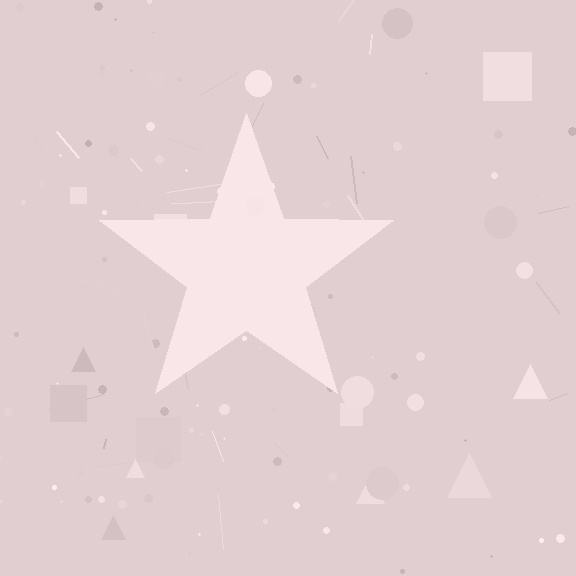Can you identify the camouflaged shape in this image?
The camouflaged shape is a star.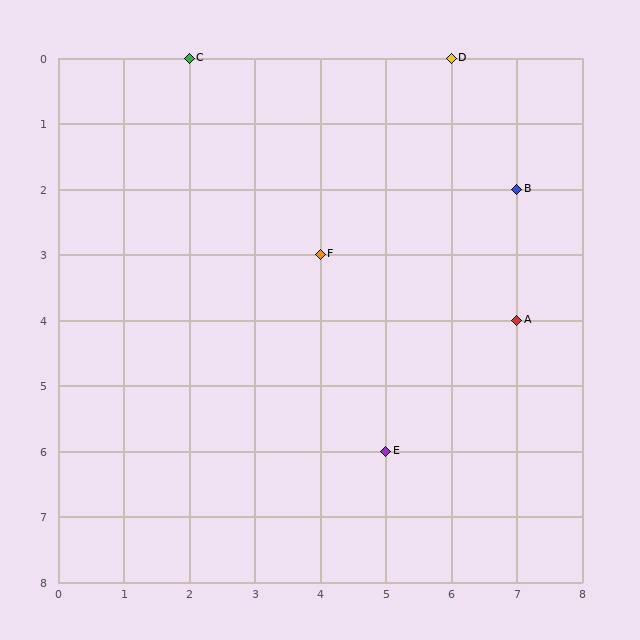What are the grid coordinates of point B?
Point B is at grid coordinates (7, 2).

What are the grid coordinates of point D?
Point D is at grid coordinates (6, 0).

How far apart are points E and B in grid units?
Points E and B are 2 columns and 4 rows apart (about 4.5 grid units diagonally).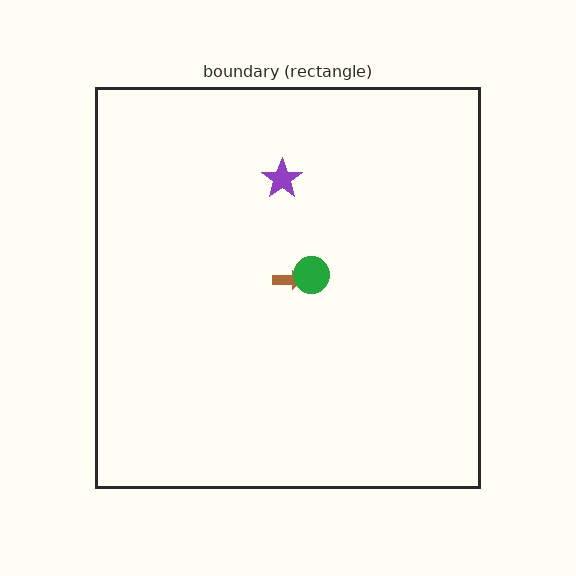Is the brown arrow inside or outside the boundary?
Inside.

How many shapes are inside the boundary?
3 inside, 0 outside.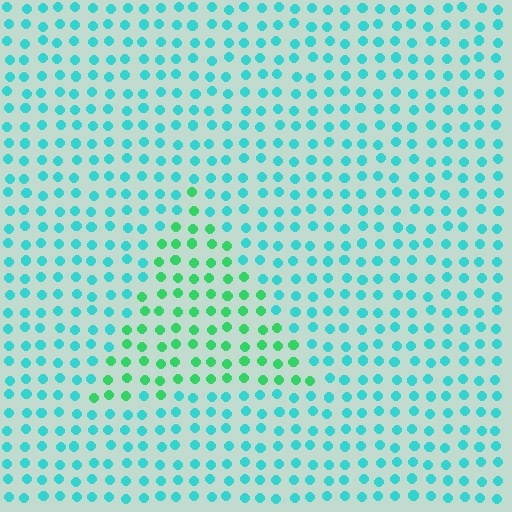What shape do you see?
I see a triangle.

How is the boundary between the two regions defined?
The boundary is defined purely by a slight shift in hue (about 39 degrees). Spacing, size, and orientation are identical on both sides.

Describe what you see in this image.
The image is filled with small cyan elements in a uniform arrangement. A triangle-shaped region is visible where the elements are tinted to a slightly different hue, forming a subtle color boundary.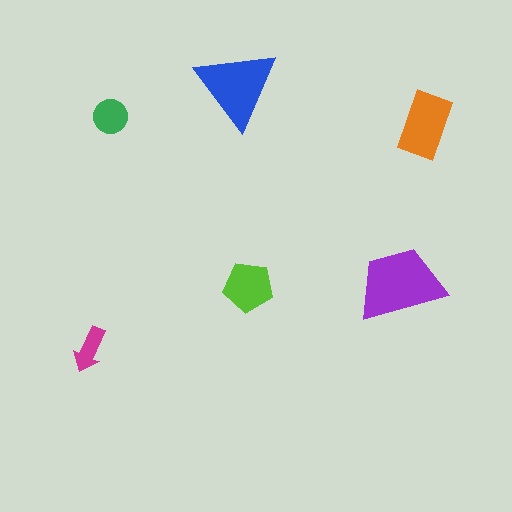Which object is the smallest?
The magenta arrow.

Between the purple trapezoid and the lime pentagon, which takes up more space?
The purple trapezoid.